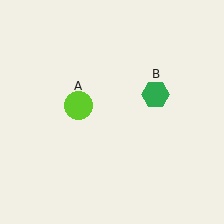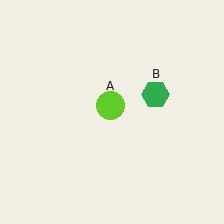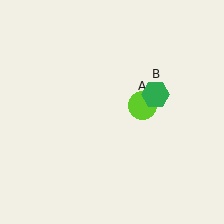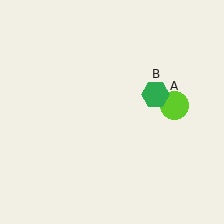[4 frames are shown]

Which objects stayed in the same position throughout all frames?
Green hexagon (object B) remained stationary.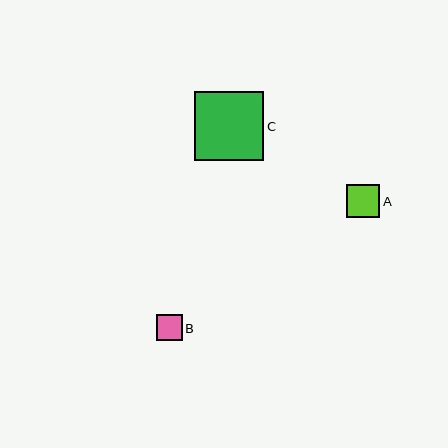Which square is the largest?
Square C is the largest with a size of approximately 70 pixels.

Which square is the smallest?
Square B is the smallest with a size of approximately 26 pixels.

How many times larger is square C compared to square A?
Square C is approximately 2.1 times the size of square A.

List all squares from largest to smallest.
From largest to smallest: C, A, B.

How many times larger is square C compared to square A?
Square C is approximately 2.1 times the size of square A.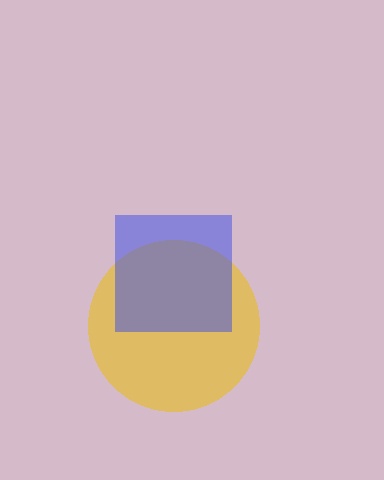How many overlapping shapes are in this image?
There are 2 overlapping shapes in the image.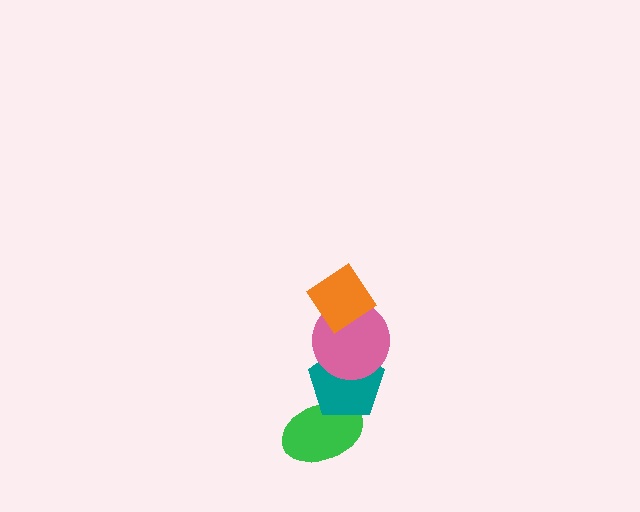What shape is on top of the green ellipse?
The teal pentagon is on top of the green ellipse.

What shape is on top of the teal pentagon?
The pink circle is on top of the teal pentagon.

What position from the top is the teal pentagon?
The teal pentagon is 3rd from the top.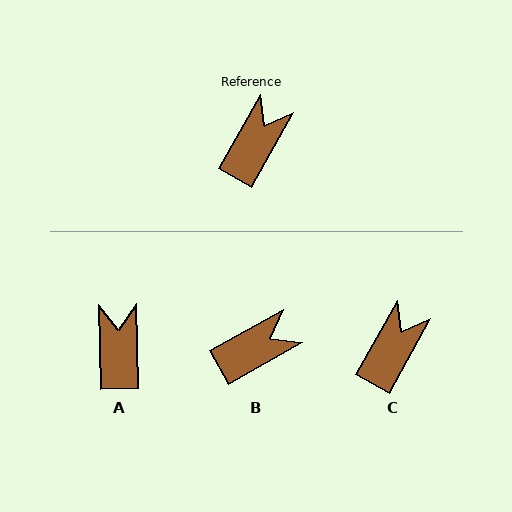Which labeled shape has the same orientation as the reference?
C.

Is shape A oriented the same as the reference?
No, it is off by about 31 degrees.